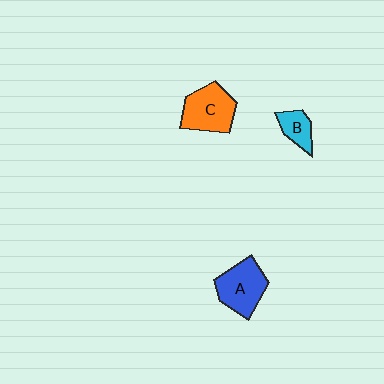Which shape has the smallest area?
Shape B (cyan).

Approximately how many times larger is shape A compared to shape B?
Approximately 2.0 times.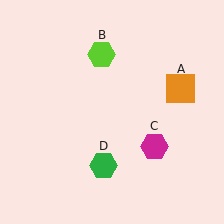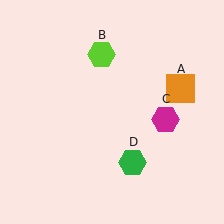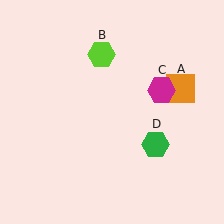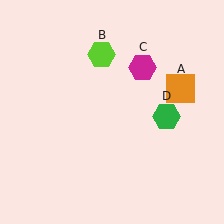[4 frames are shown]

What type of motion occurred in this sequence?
The magenta hexagon (object C), green hexagon (object D) rotated counterclockwise around the center of the scene.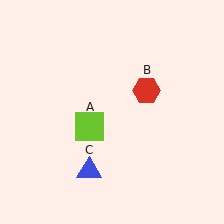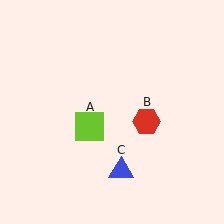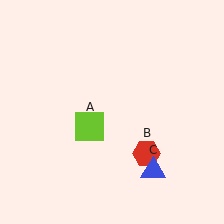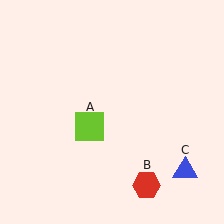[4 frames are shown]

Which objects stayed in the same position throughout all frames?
Lime square (object A) remained stationary.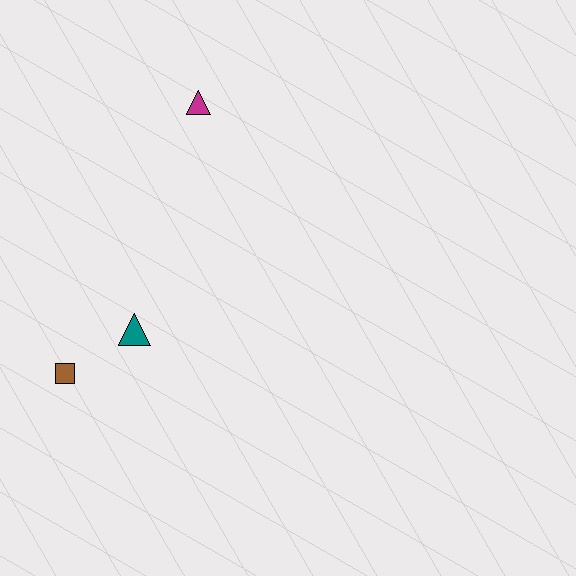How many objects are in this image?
There are 3 objects.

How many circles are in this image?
There are no circles.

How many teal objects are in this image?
There is 1 teal object.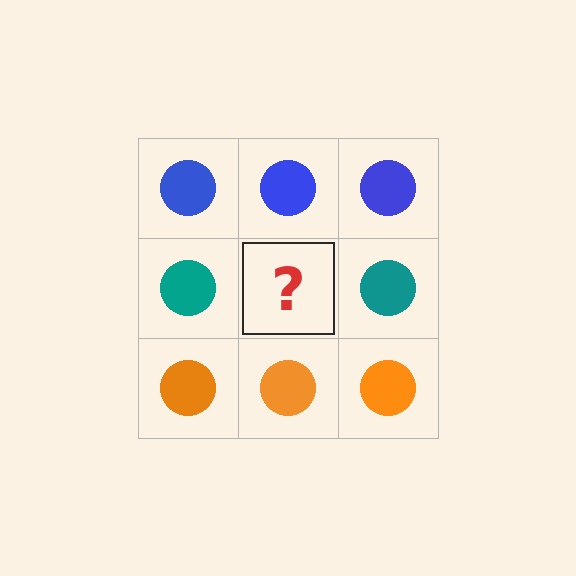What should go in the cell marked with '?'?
The missing cell should contain a teal circle.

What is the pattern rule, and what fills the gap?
The rule is that each row has a consistent color. The gap should be filled with a teal circle.